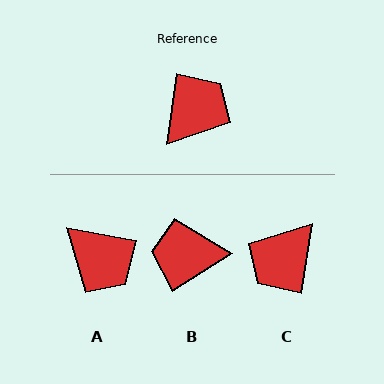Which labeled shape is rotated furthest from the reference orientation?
C, about 179 degrees away.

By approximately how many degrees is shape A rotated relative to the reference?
Approximately 93 degrees clockwise.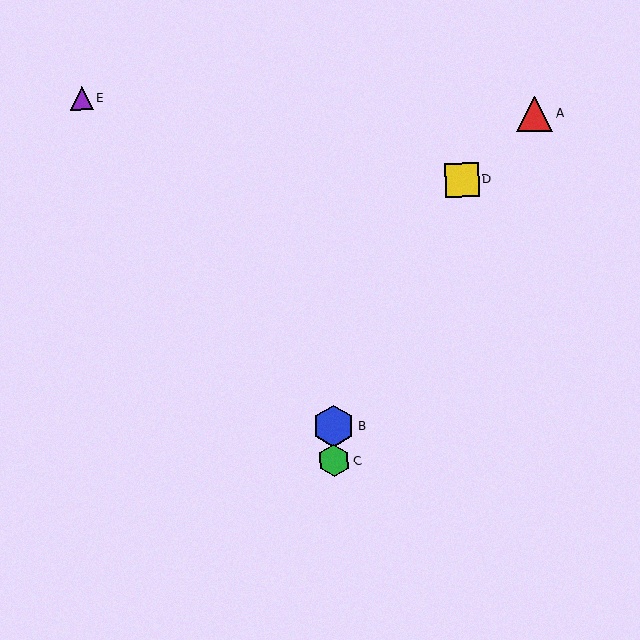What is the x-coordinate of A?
Object A is at x≈535.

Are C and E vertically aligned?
No, C is at x≈334 and E is at x≈81.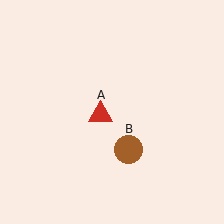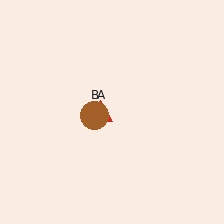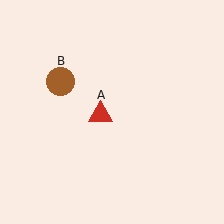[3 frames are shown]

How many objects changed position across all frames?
1 object changed position: brown circle (object B).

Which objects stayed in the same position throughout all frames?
Red triangle (object A) remained stationary.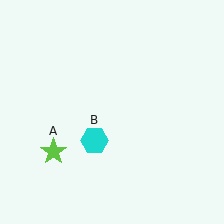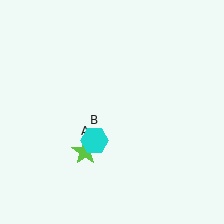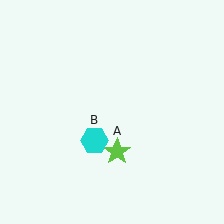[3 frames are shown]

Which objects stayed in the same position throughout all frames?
Cyan hexagon (object B) remained stationary.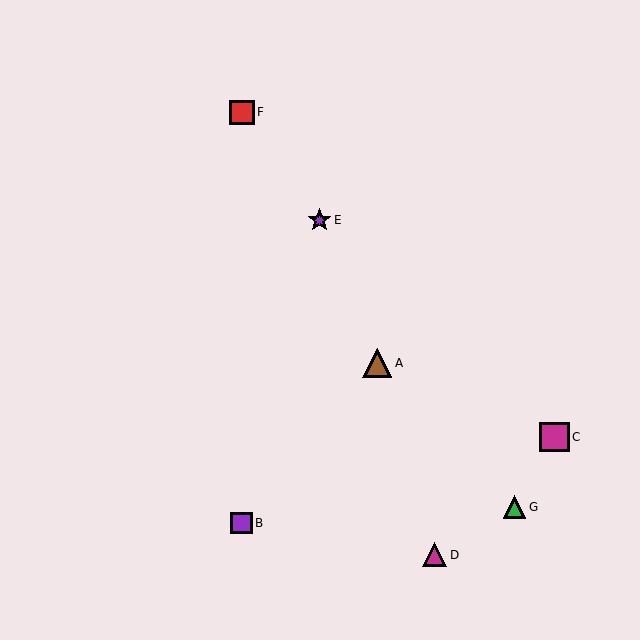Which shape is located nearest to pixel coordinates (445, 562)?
The magenta triangle (labeled D) at (434, 555) is nearest to that location.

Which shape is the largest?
The magenta square (labeled C) is the largest.